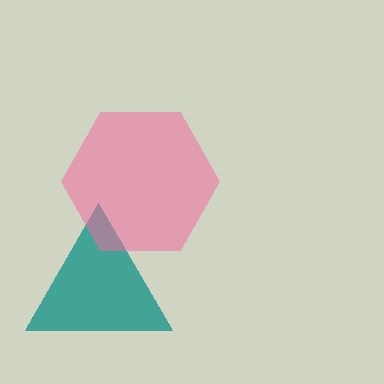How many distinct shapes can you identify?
There are 2 distinct shapes: a teal triangle, a pink hexagon.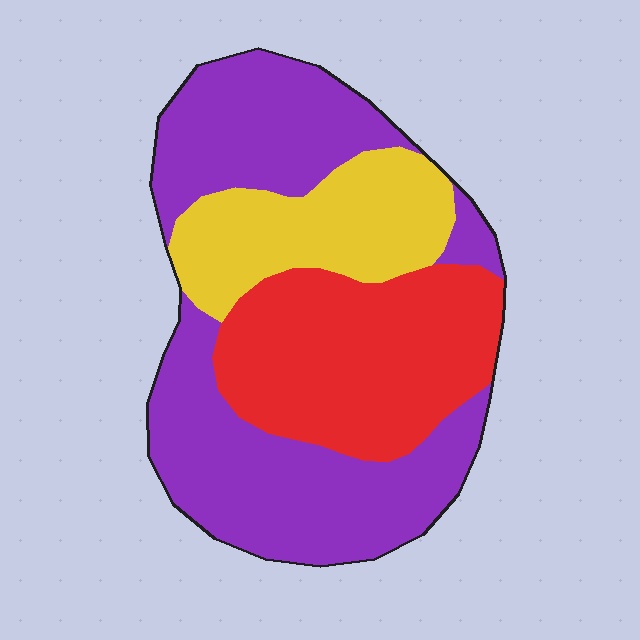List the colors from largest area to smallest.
From largest to smallest: purple, red, yellow.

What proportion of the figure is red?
Red covers around 30% of the figure.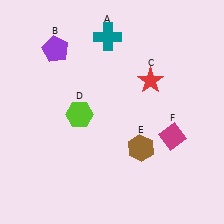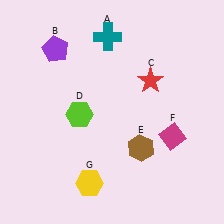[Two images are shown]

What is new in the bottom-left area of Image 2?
A yellow hexagon (G) was added in the bottom-left area of Image 2.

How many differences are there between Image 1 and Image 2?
There is 1 difference between the two images.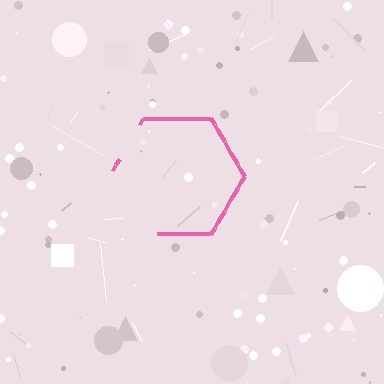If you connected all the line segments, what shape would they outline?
They would outline a hexagon.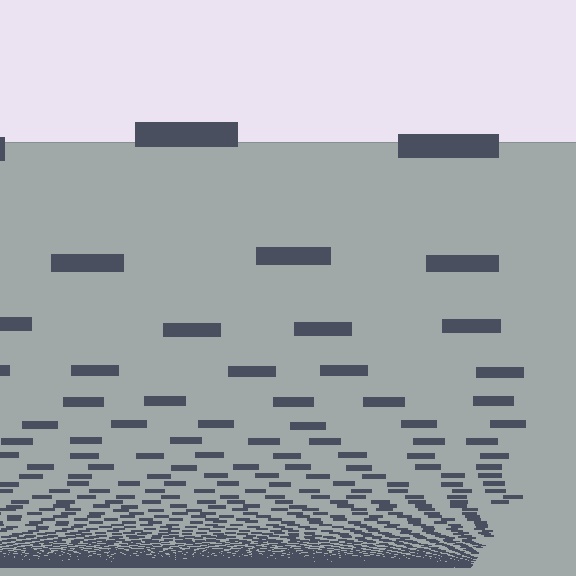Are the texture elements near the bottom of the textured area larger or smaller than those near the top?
Smaller. The gradient is inverted — elements near the bottom are smaller and denser.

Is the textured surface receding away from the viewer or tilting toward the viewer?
The surface appears to tilt toward the viewer. Texture elements get larger and sparser toward the top.